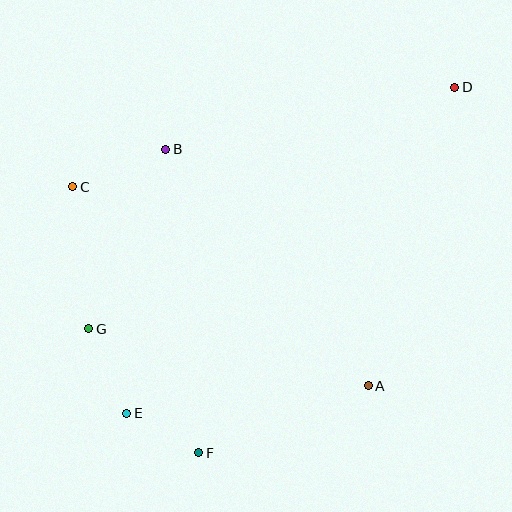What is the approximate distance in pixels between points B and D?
The distance between B and D is approximately 295 pixels.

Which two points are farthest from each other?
Points D and E are farthest from each other.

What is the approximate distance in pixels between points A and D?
The distance between A and D is approximately 311 pixels.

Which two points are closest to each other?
Points E and F are closest to each other.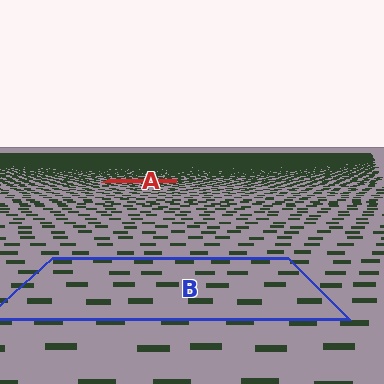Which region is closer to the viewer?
Region B is closer. The texture elements there are larger and more spread out.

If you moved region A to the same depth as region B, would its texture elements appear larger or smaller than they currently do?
They would appear larger. At a closer depth, the same texture elements are projected at a bigger on-screen size.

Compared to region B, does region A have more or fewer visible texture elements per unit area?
Region A has more texture elements per unit area — they are packed more densely because it is farther away.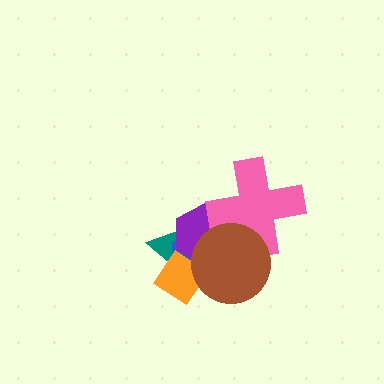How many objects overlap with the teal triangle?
4 objects overlap with the teal triangle.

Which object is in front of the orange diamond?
The brown circle is in front of the orange diamond.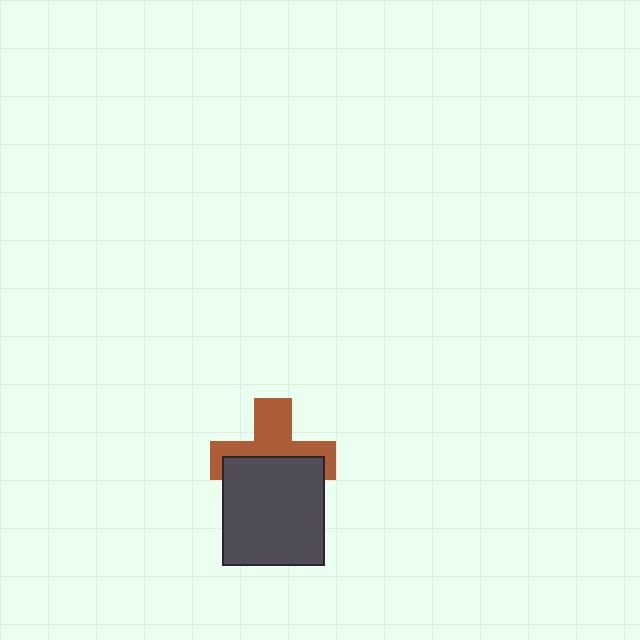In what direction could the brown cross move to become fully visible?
The brown cross could move up. That would shift it out from behind the dark gray rectangle entirely.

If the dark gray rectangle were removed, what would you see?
You would see the complete brown cross.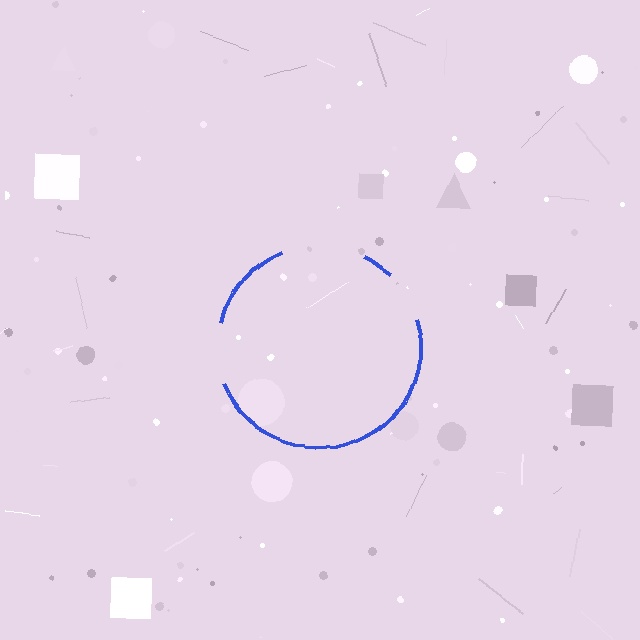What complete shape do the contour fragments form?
The contour fragments form a circle.